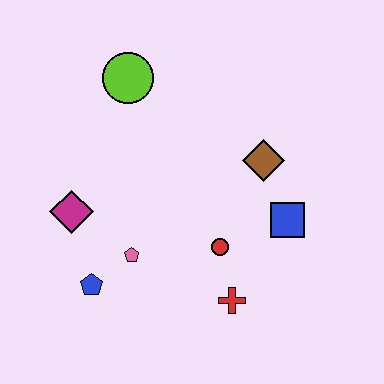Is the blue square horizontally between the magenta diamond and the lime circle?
No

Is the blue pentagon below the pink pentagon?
Yes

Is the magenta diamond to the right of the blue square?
No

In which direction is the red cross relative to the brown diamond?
The red cross is below the brown diamond.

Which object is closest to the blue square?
The brown diamond is closest to the blue square.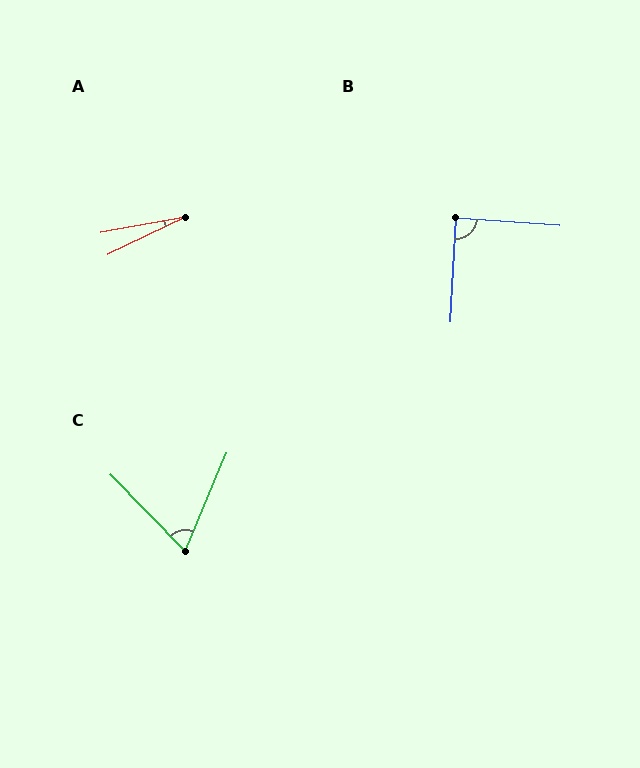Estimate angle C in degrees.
Approximately 67 degrees.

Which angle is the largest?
B, at approximately 89 degrees.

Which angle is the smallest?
A, at approximately 16 degrees.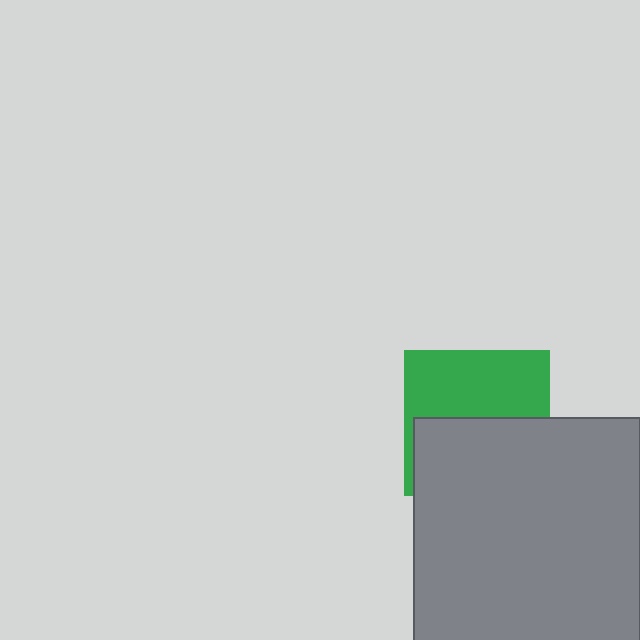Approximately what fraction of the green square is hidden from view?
Roughly 50% of the green square is hidden behind the gray square.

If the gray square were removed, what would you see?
You would see the complete green square.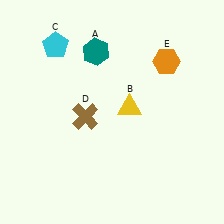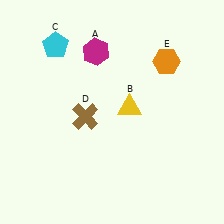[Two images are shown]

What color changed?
The hexagon (A) changed from teal in Image 1 to magenta in Image 2.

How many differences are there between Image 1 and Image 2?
There is 1 difference between the two images.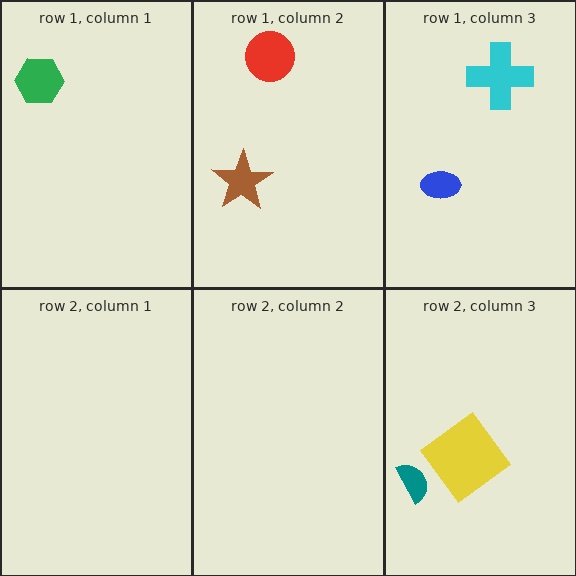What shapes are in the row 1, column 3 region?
The blue ellipse, the cyan cross.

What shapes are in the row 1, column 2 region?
The brown star, the red circle.